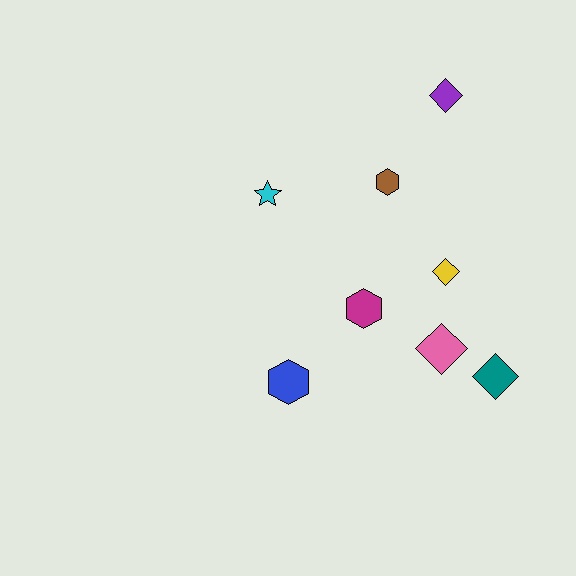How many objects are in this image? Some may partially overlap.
There are 8 objects.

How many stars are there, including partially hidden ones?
There is 1 star.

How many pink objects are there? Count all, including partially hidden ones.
There is 1 pink object.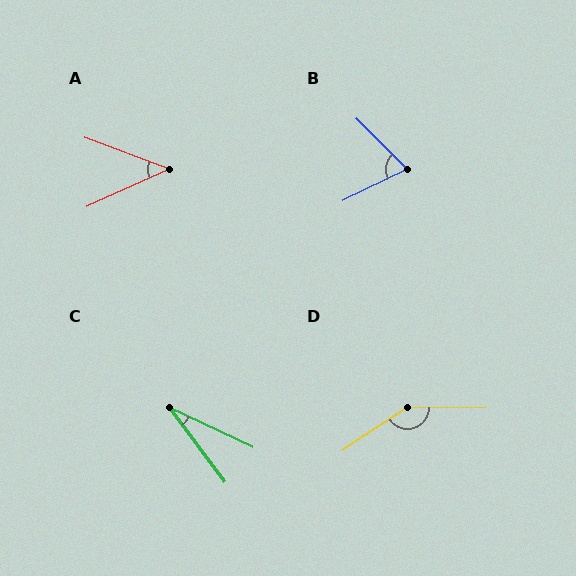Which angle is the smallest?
C, at approximately 28 degrees.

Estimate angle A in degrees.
Approximately 45 degrees.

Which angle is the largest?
D, at approximately 147 degrees.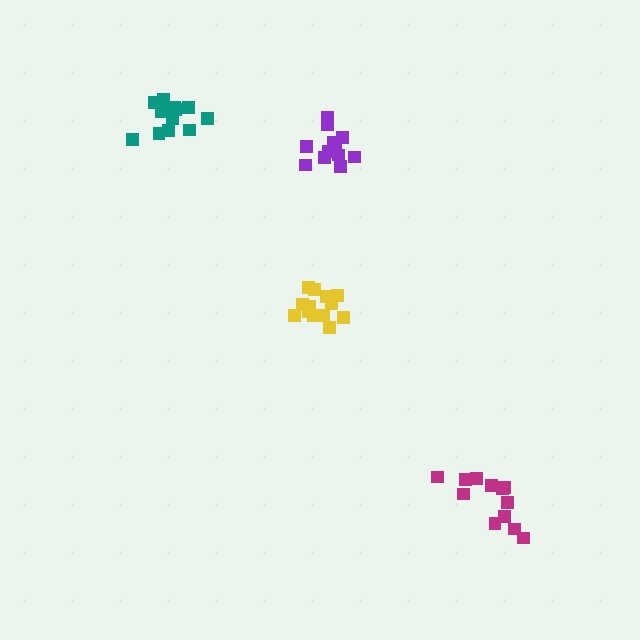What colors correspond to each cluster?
The clusters are colored: teal, yellow, magenta, purple.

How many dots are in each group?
Group 1: 13 dots, Group 2: 13 dots, Group 3: 12 dots, Group 4: 13 dots (51 total).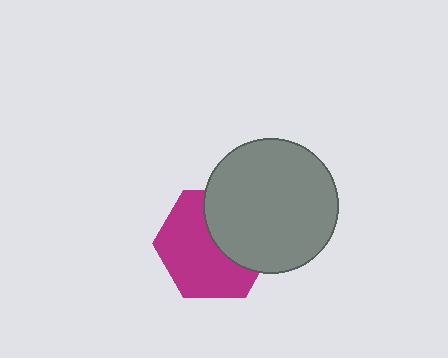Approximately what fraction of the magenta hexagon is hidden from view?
Roughly 41% of the magenta hexagon is hidden behind the gray circle.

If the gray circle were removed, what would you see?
You would see the complete magenta hexagon.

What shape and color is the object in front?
The object in front is a gray circle.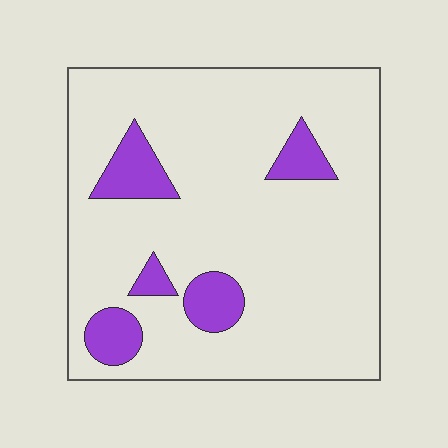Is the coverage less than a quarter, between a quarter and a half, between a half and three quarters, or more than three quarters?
Less than a quarter.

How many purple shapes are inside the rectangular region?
5.